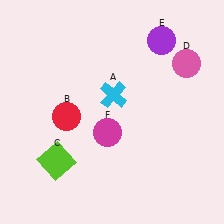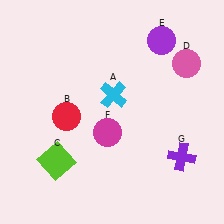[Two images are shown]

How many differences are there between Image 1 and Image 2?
There is 1 difference between the two images.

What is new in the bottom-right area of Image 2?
A purple cross (G) was added in the bottom-right area of Image 2.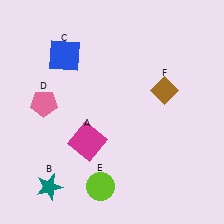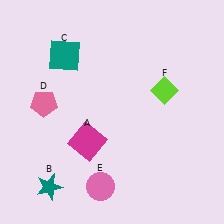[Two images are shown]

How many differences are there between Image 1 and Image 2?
There are 3 differences between the two images.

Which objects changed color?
C changed from blue to teal. E changed from lime to pink. F changed from brown to lime.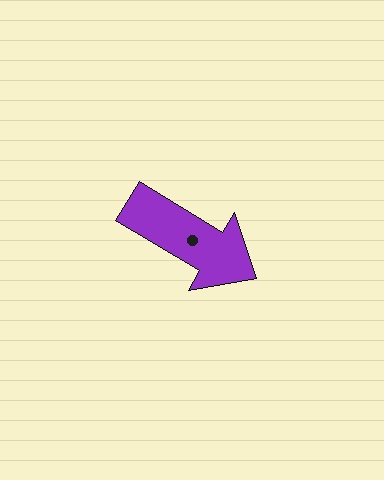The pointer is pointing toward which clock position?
Roughly 4 o'clock.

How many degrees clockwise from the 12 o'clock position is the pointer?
Approximately 121 degrees.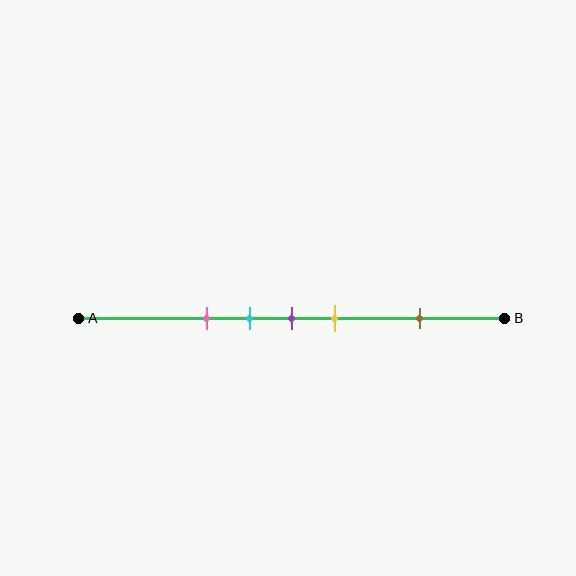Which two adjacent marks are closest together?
The cyan and purple marks are the closest adjacent pair.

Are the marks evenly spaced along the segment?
No, the marks are not evenly spaced.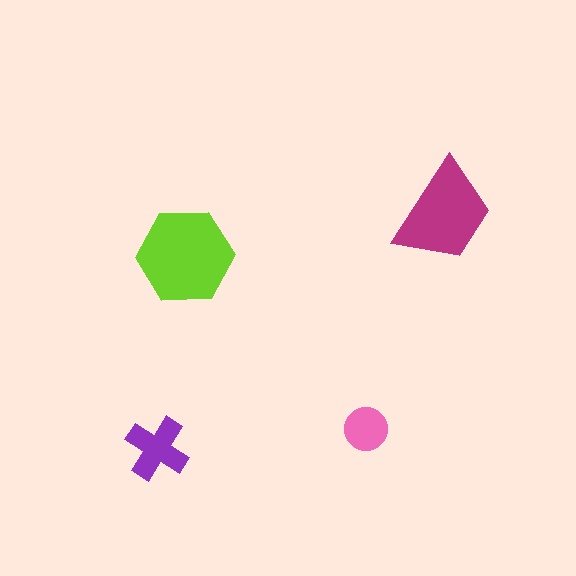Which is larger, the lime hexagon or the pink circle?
The lime hexagon.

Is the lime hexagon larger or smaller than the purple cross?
Larger.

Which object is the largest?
The lime hexagon.